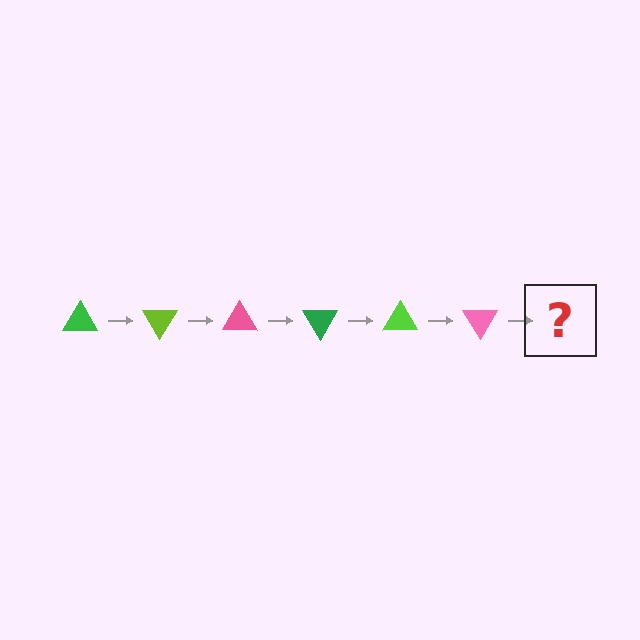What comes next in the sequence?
The next element should be a green triangle, rotated 360 degrees from the start.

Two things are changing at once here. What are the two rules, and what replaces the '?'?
The two rules are that it rotates 60 degrees each step and the color cycles through green, lime, and pink. The '?' should be a green triangle, rotated 360 degrees from the start.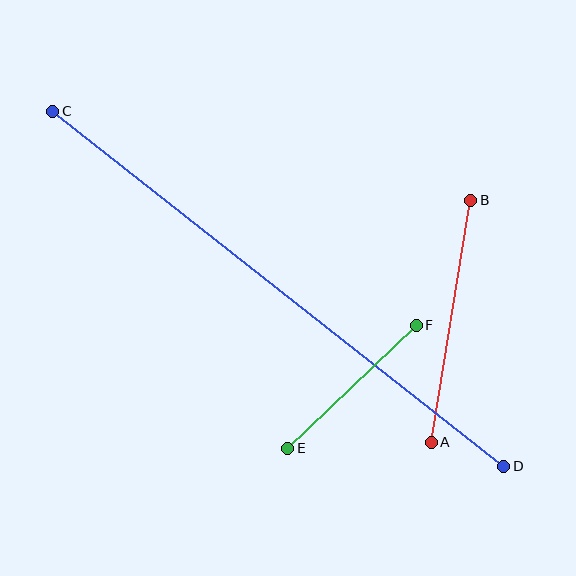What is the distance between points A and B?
The distance is approximately 245 pixels.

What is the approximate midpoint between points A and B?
The midpoint is at approximately (451, 321) pixels.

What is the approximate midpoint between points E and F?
The midpoint is at approximately (352, 387) pixels.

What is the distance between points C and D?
The distance is approximately 574 pixels.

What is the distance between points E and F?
The distance is approximately 178 pixels.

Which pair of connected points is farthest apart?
Points C and D are farthest apart.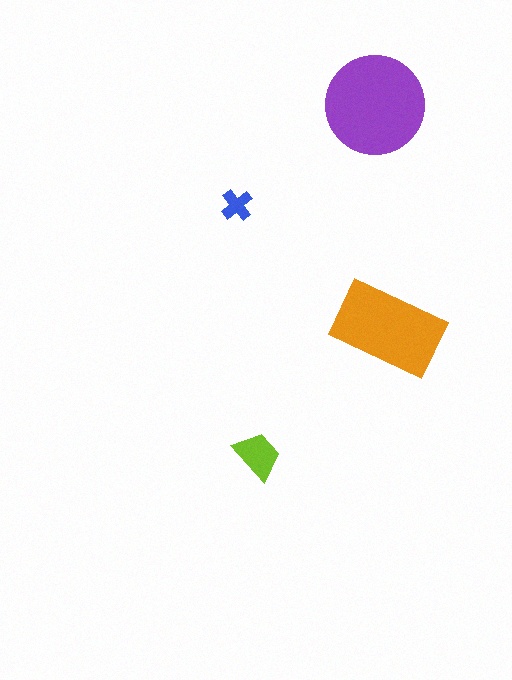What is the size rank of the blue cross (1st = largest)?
4th.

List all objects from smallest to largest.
The blue cross, the lime trapezoid, the orange rectangle, the purple circle.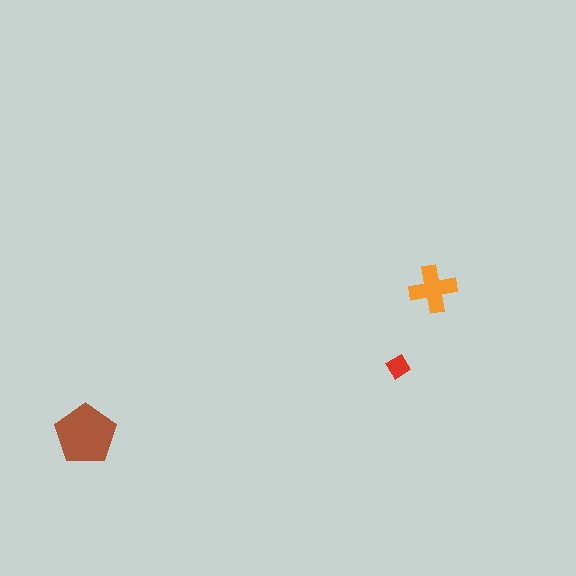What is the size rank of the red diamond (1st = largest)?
3rd.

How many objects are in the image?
There are 3 objects in the image.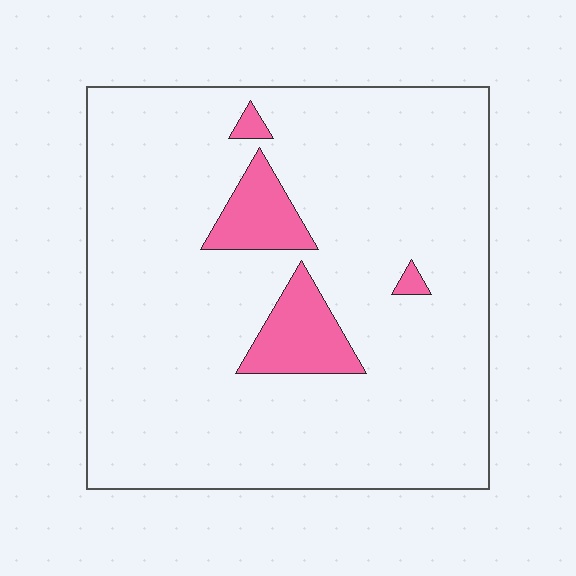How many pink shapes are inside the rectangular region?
4.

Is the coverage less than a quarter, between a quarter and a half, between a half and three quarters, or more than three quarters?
Less than a quarter.